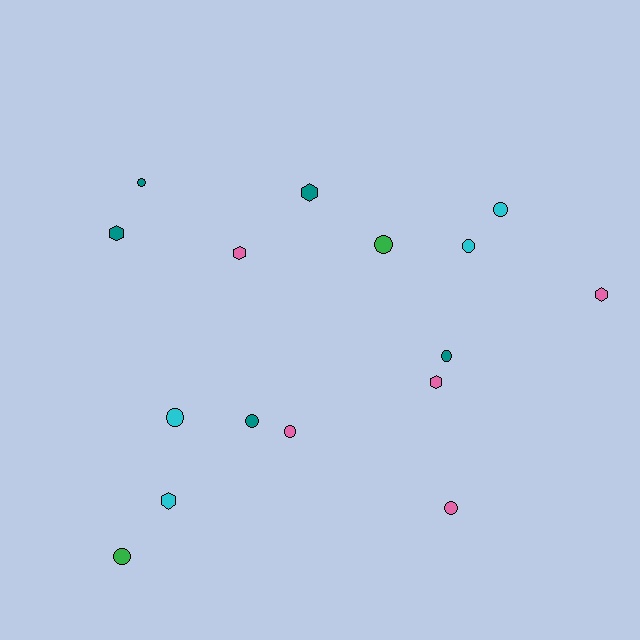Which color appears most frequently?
Pink, with 5 objects.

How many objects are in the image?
There are 16 objects.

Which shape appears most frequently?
Circle, with 10 objects.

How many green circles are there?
There are 2 green circles.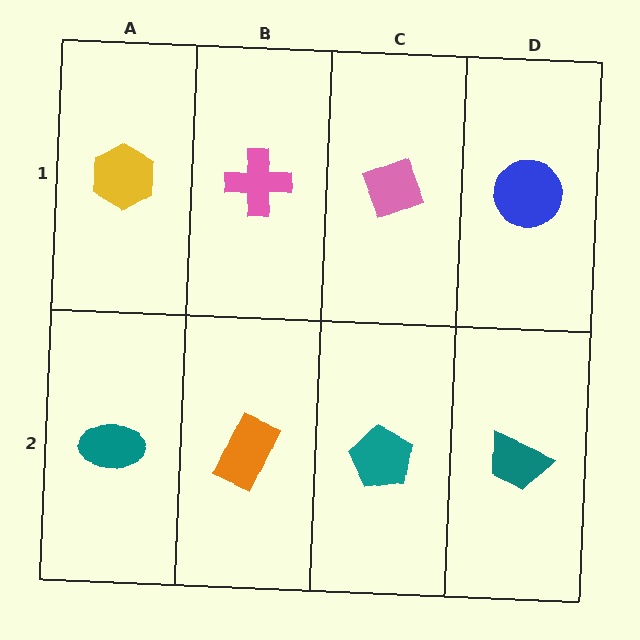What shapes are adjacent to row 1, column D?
A teal trapezoid (row 2, column D), a pink diamond (row 1, column C).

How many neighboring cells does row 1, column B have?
3.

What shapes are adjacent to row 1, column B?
An orange rectangle (row 2, column B), a yellow hexagon (row 1, column A), a pink diamond (row 1, column C).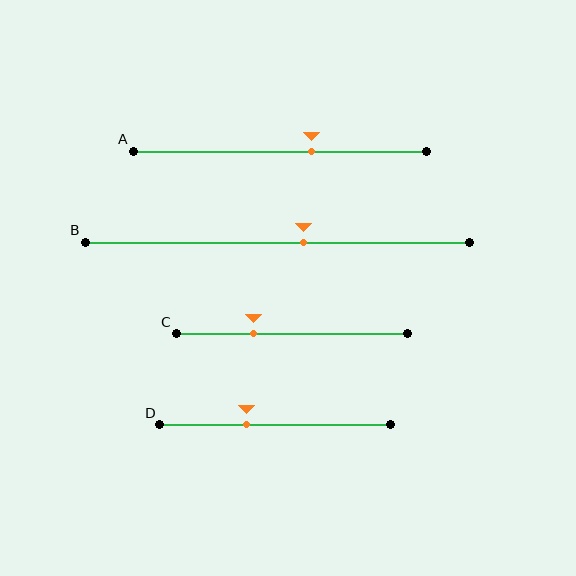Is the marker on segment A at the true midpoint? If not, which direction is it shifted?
No, the marker on segment A is shifted to the right by about 11% of the segment length.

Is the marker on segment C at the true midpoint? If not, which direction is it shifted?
No, the marker on segment C is shifted to the left by about 16% of the segment length.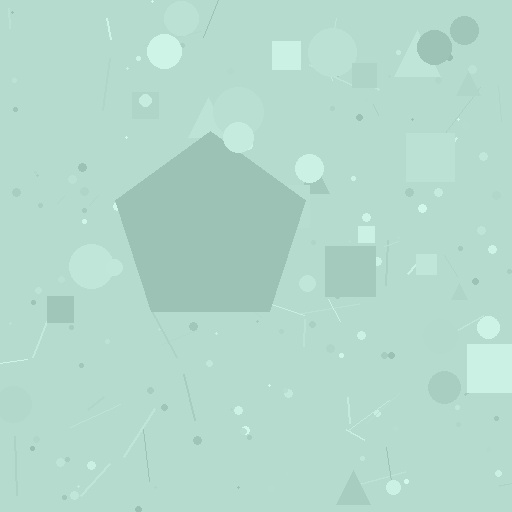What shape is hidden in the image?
A pentagon is hidden in the image.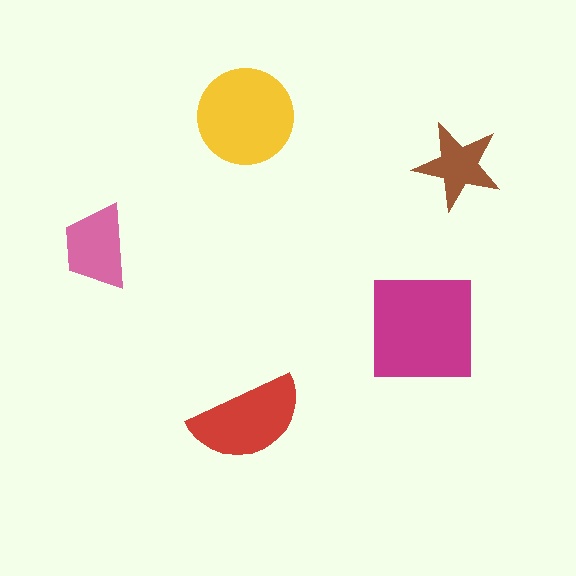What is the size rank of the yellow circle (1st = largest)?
2nd.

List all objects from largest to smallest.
The magenta square, the yellow circle, the red semicircle, the pink trapezoid, the brown star.